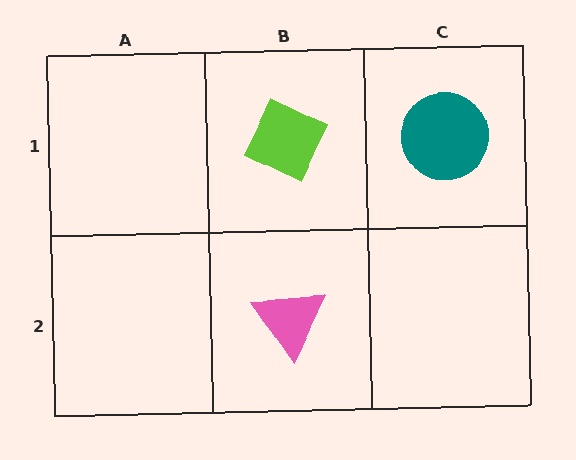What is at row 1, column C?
A teal circle.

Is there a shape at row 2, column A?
No, that cell is empty.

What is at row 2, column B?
A pink triangle.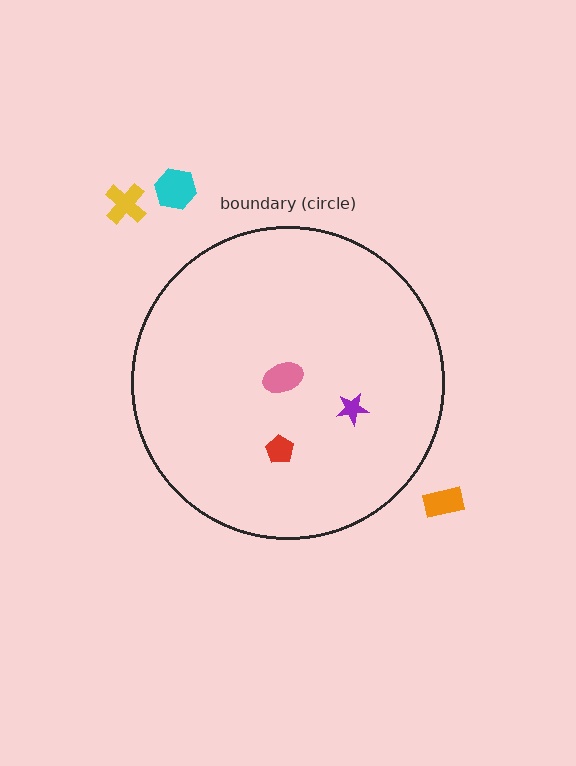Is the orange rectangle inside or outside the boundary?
Outside.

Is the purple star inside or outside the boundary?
Inside.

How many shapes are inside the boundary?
3 inside, 3 outside.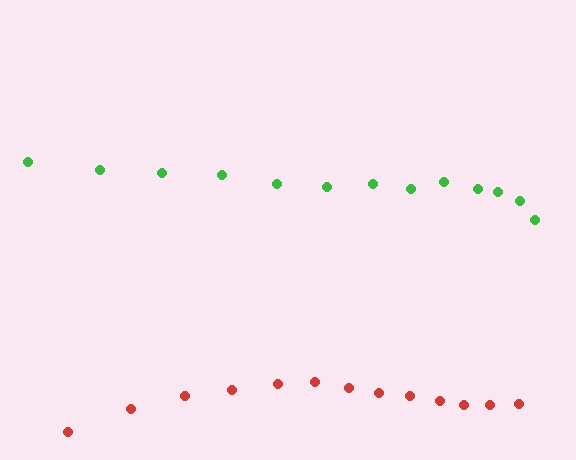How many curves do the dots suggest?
There are 2 distinct paths.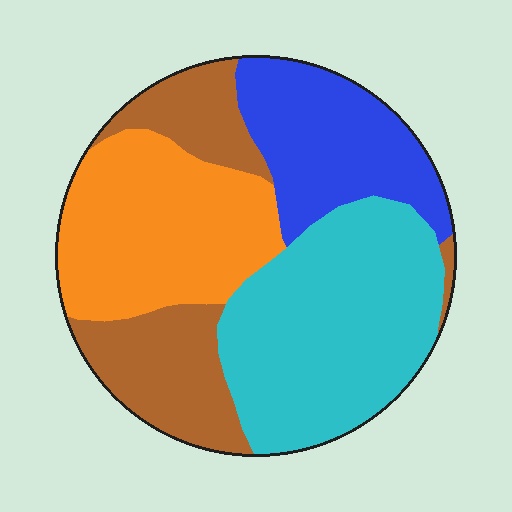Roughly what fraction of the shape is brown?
Brown covers roughly 20% of the shape.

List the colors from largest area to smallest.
From largest to smallest: cyan, orange, brown, blue.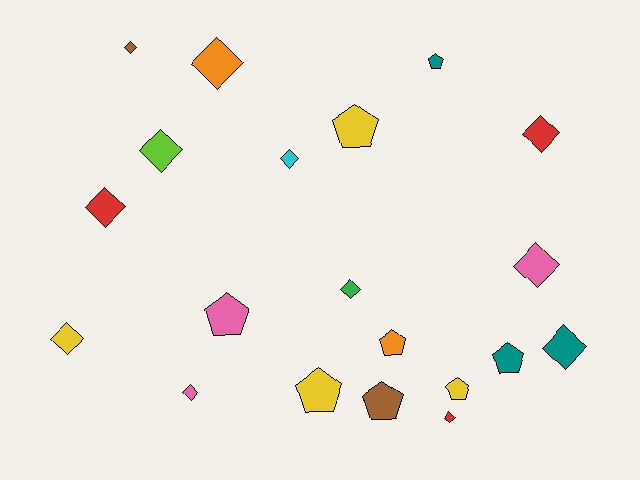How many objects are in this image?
There are 20 objects.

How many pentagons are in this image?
There are 8 pentagons.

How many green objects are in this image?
There is 1 green object.